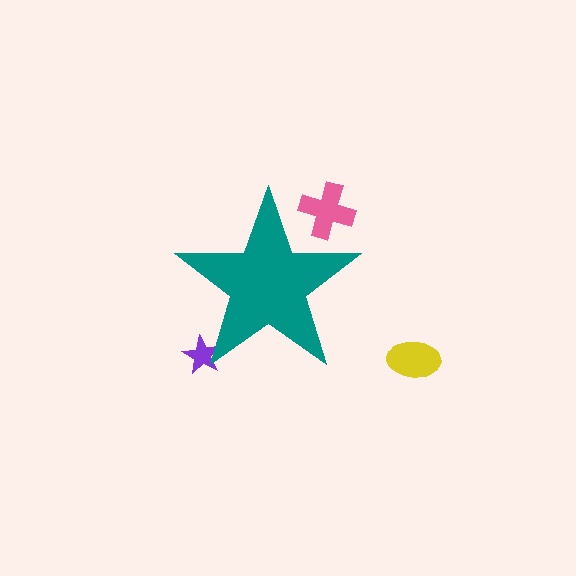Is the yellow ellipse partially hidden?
No, the yellow ellipse is fully visible.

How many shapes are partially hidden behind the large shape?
2 shapes are partially hidden.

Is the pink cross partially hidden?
Yes, the pink cross is partially hidden behind the teal star.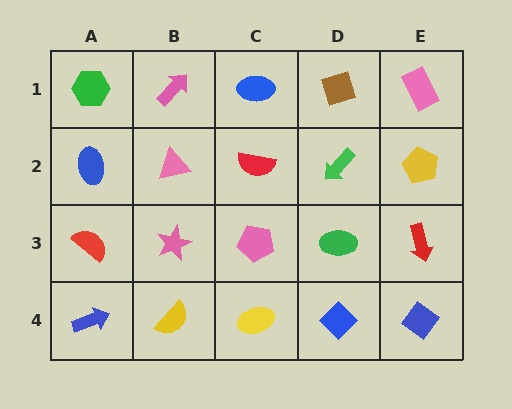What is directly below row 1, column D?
A green arrow.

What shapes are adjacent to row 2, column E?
A pink rectangle (row 1, column E), a red arrow (row 3, column E), a green arrow (row 2, column D).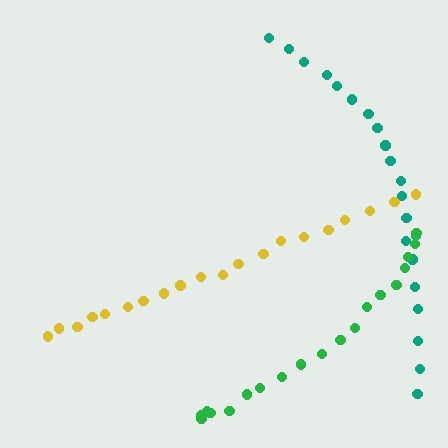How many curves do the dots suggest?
There are 3 distinct paths.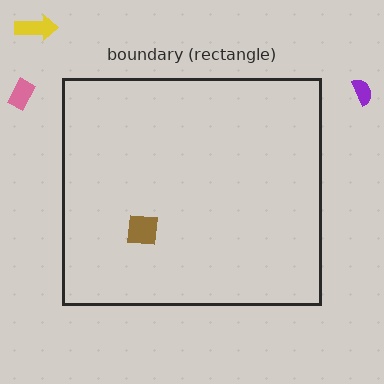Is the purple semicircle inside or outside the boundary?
Outside.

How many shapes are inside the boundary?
1 inside, 3 outside.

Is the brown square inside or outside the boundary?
Inside.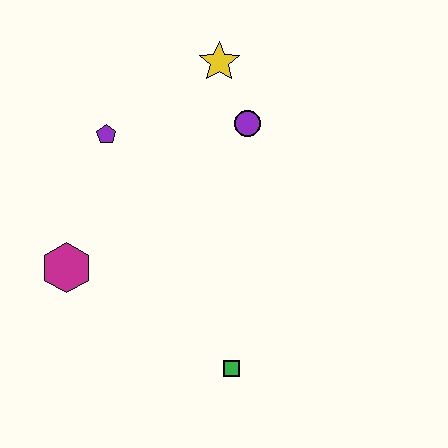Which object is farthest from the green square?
The yellow star is farthest from the green square.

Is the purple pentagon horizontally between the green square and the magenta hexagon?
Yes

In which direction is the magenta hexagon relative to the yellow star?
The magenta hexagon is below the yellow star.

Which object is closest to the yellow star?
The purple circle is closest to the yellow star.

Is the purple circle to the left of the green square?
No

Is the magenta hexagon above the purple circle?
No